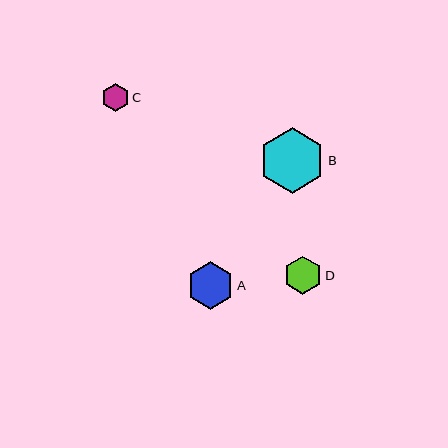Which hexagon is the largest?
Hexagon B is the largest with a size of approximately 65 pixels.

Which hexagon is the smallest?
Hexagon C is the smallest with a size of approximately 28 pixels.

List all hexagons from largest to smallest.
From largest to smallest: B, A, D, C.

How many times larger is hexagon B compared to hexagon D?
Hexagon B is approximately 1.7 times the size of hexagon D.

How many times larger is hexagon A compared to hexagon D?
Hexagon A is approximately 1.2 times the size of hexagon D.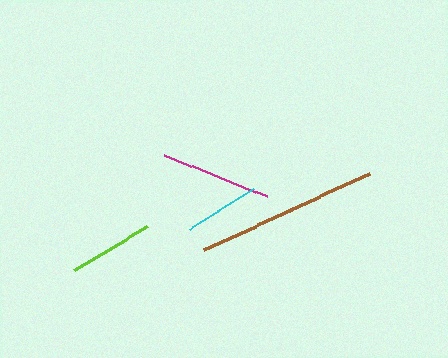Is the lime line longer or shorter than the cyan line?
The lime line is longer than the cyan line.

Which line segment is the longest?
The brown line is the longest at approximately 183 pixels.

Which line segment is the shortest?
The cyan line is the shortest at approximately 77 pixels.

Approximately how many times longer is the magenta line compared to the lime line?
The magenta line is approximately 1.3 times the length of the lime line.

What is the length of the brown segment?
The brown segment is approximately 183 pixels long.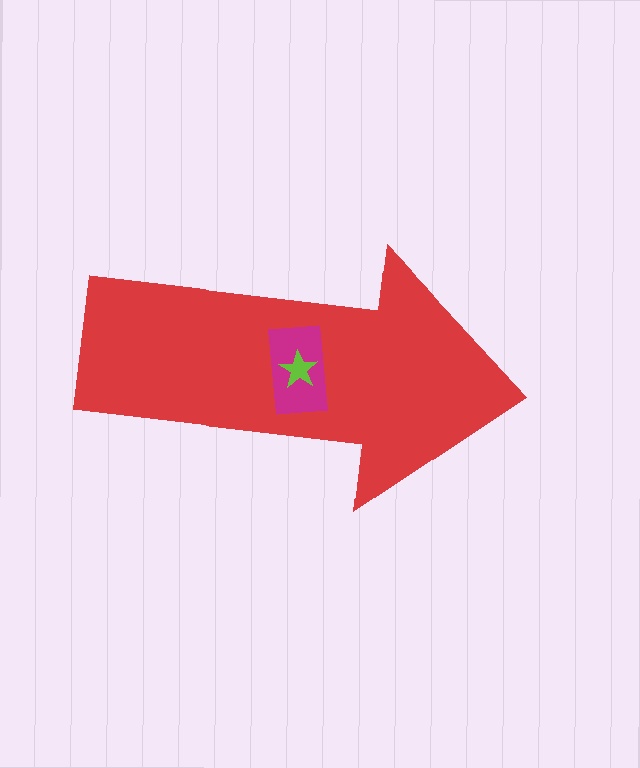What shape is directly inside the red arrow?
The magenta rectangle.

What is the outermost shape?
The red arrow.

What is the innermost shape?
The lime star.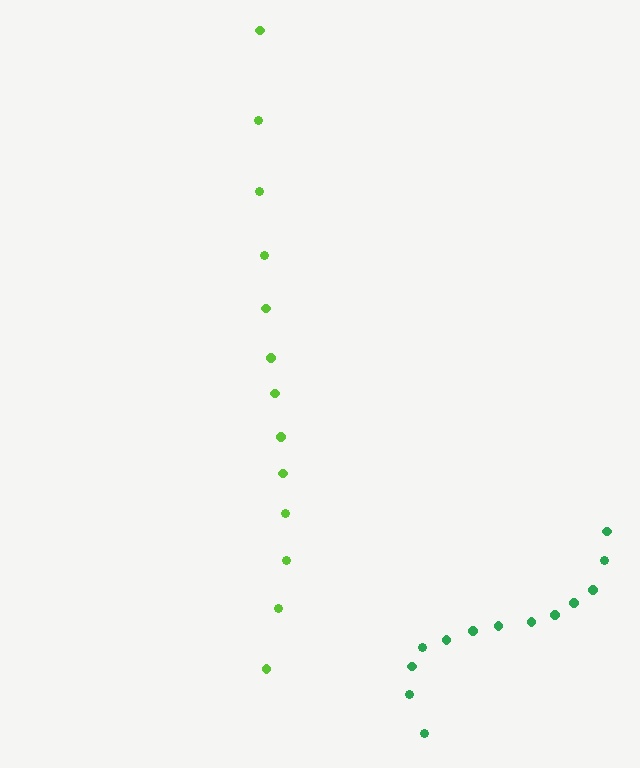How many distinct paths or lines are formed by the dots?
There are 2 distinct paths.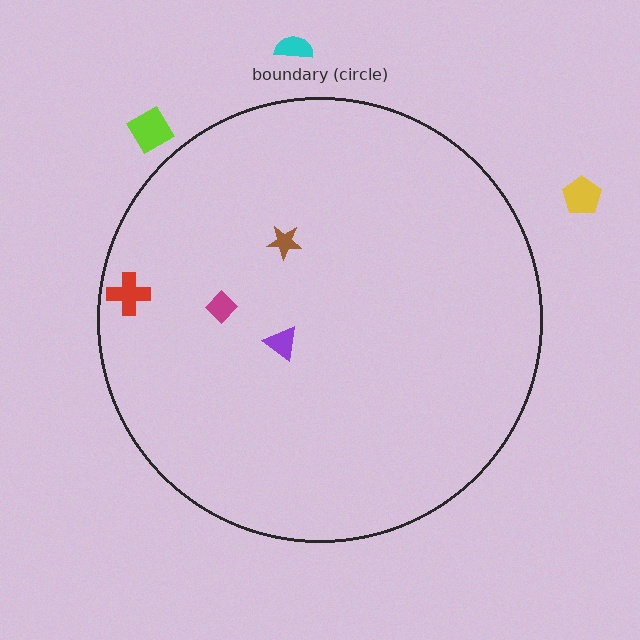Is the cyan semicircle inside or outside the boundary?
Outside.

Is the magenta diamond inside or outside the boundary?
Inside.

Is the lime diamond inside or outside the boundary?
Outside.